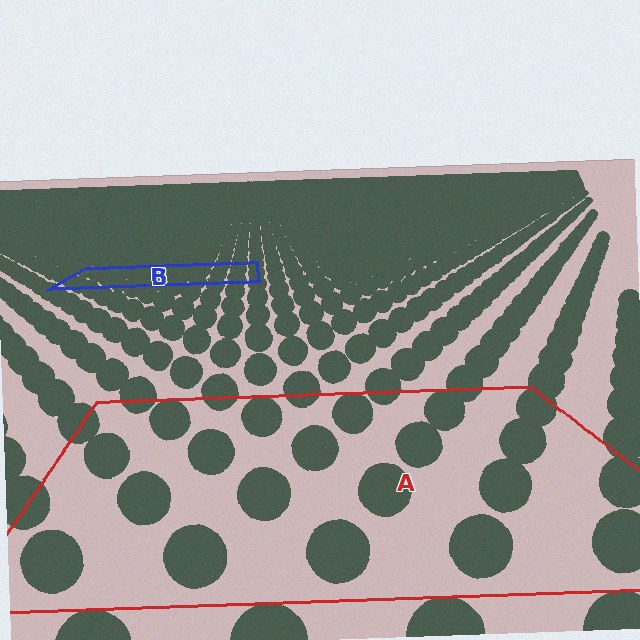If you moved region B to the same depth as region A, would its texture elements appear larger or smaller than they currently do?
They would appear larger. At a closer depth, the same texture elements are projected at a bigger on-screen size.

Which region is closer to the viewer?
Region A is closer. The texture elements there are larger and more spread out.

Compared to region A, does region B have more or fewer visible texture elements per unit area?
Region B has more texture elements per unit area — they are packed more densely because it is farther away.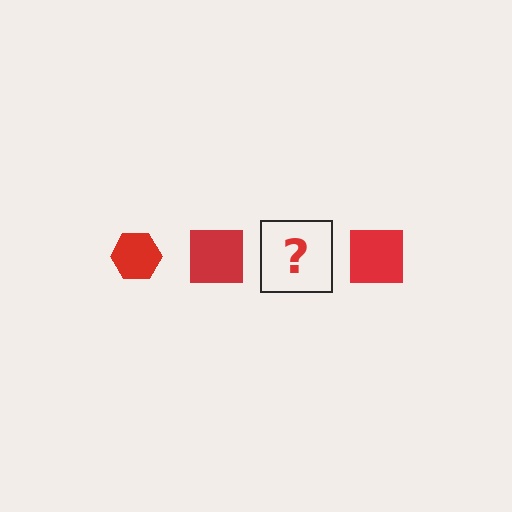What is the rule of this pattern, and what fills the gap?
The rule is that the pattern cycles through hexagon, square shapes in red. The gap should be filled with a red hexagon.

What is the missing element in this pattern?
The missing element is a red hexagon.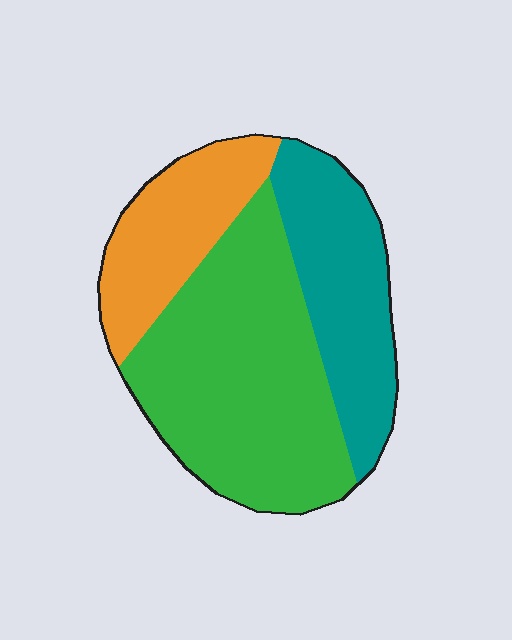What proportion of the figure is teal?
Teal covers 28% of the figure.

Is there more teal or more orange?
Teal.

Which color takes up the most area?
Green, at roughly 50%.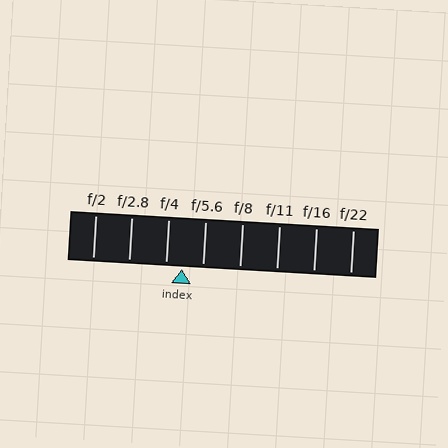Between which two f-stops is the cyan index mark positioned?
The index mark is between f/4 and f/5.6.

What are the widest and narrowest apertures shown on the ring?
The widest aperture shown is f/2 and the narrowest is f/22.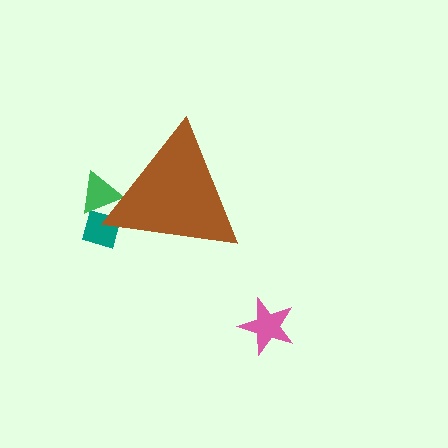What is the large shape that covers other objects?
A brown triangle.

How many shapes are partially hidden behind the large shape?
2 shapes are partially hidden.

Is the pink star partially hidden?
No, the pink star is fully visible.